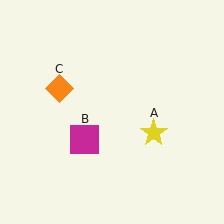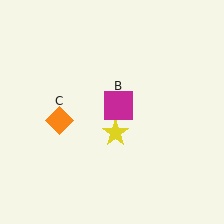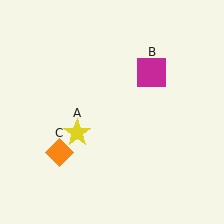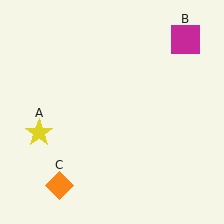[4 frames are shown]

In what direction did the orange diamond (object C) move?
The orange diamond (object C) moved down.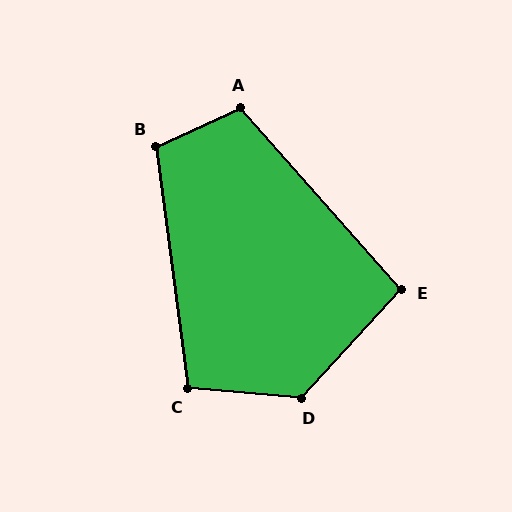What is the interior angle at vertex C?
Approximately 102 degrees (obtuse).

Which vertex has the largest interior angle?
D, at approximately 128 degrees.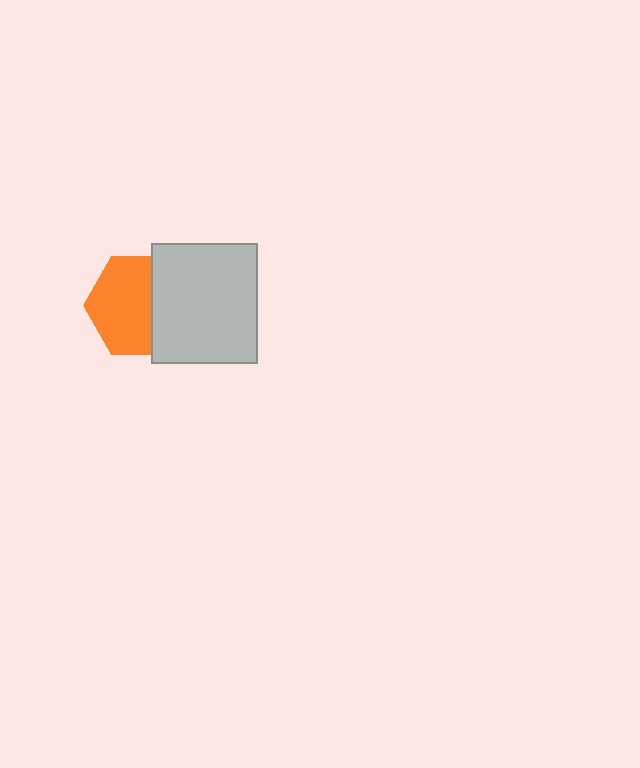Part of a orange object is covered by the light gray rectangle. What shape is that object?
It is a hexagon.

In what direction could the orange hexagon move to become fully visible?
The orange hexagon could move left. That would shift it out from behind the light gray rectangle entirely.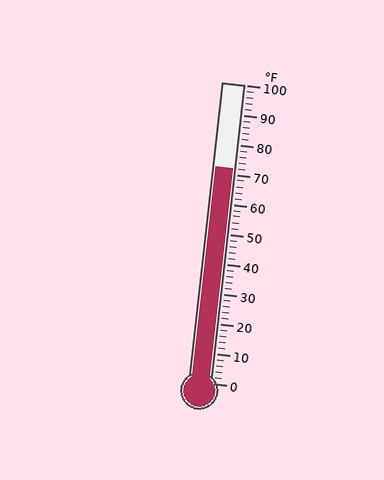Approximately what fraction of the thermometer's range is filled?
The thermometer is filled to approximately 70% of its range.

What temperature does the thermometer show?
The thermometer shows approximately 72°F.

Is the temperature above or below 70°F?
The temperature is above 70°F.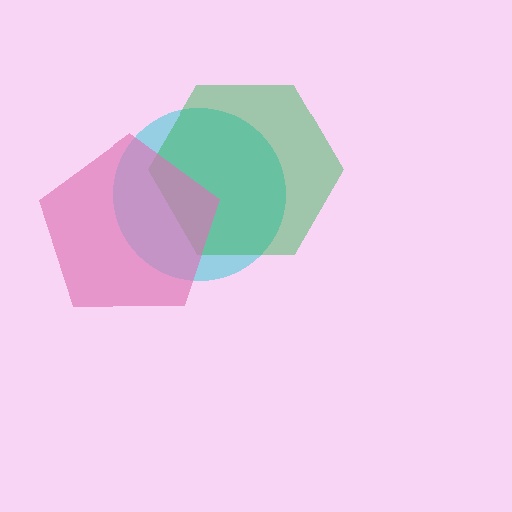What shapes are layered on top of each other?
The layered shapes are: a cyan circle, a green hexagon, a pink pentagon.